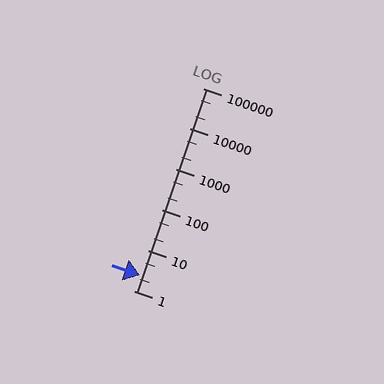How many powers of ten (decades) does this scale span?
The scale spans 5 decades, from 1 to 100000.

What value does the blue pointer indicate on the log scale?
The pointer indicates approximately 2.4.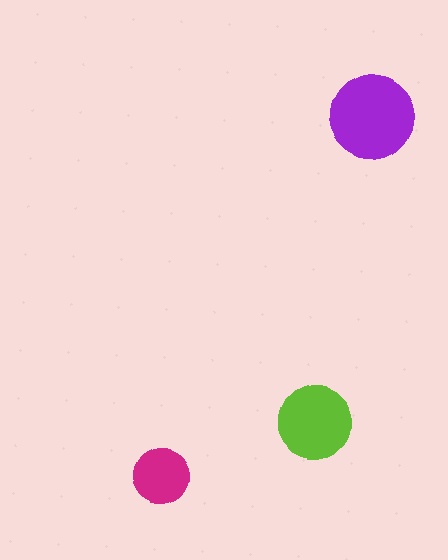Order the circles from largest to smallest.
the purple one, the lime one, the magenta one.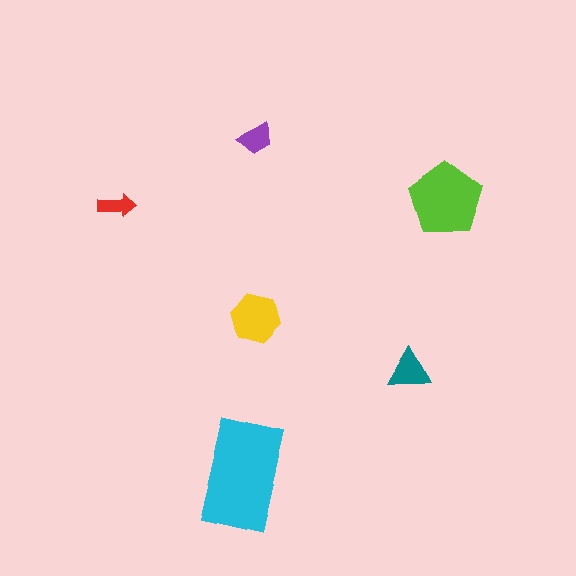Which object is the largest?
The cyan rectangle.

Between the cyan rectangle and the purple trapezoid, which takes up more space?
The cyan rectangle.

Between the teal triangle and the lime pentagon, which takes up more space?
The lime pentagon.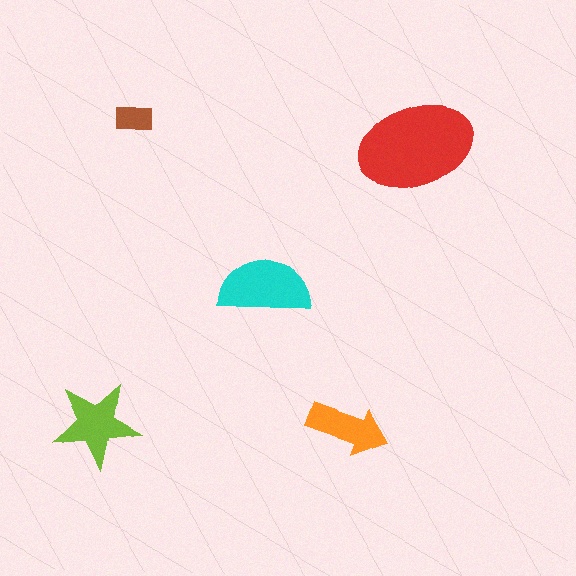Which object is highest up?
The brown rectangle is topmost.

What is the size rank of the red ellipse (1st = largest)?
1st.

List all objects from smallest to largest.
The brown rectangle, the orange arrow, the lime star, the cyan semicircle, the red ellipse.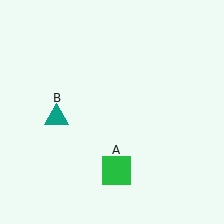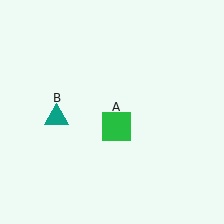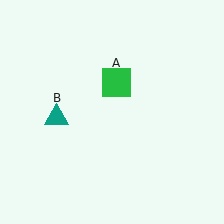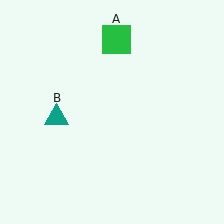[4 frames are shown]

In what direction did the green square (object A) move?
The green square (object A) moved up.